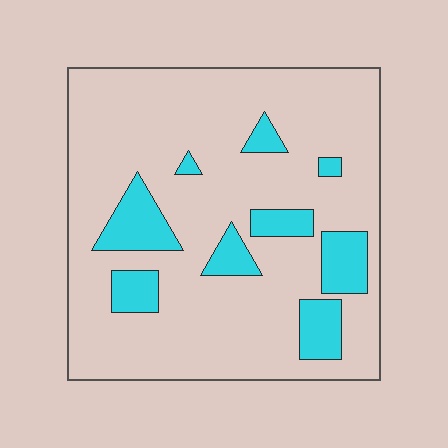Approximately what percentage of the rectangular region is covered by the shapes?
Approximately 15%.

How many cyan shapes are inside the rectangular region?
9.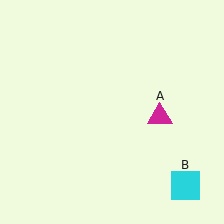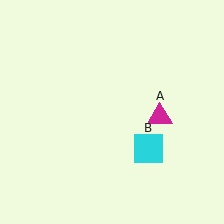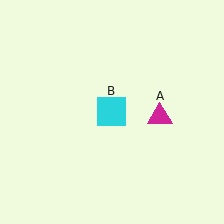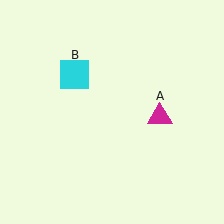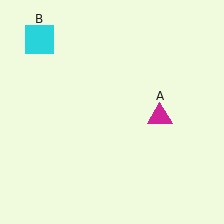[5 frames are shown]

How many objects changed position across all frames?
1 object changed position: cyan square (object B).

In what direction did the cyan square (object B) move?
The cyan square (object B) moved up and to the left.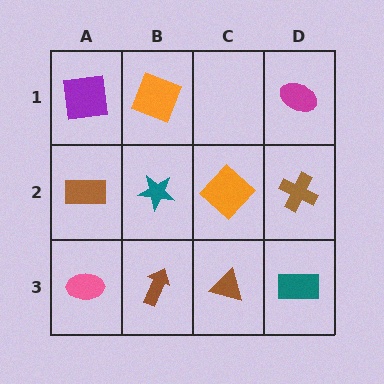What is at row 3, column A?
A pink ellipse.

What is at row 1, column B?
An orange square.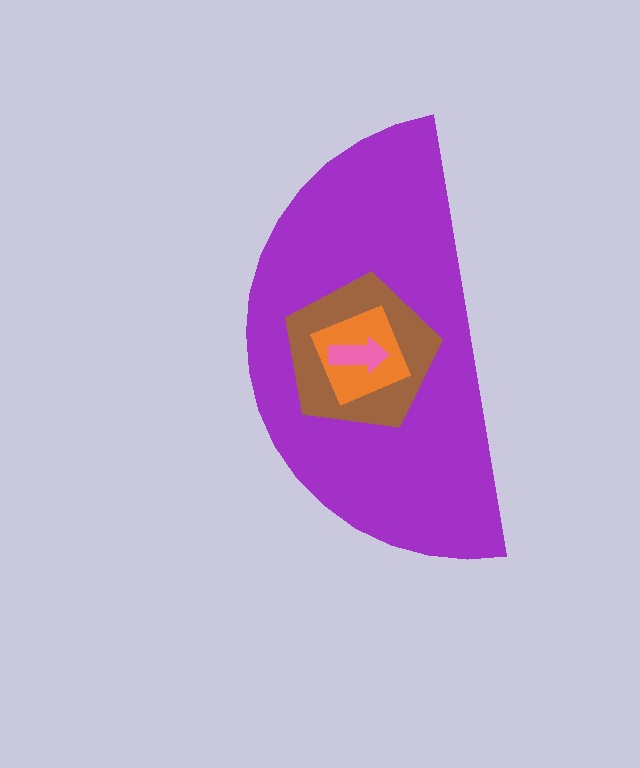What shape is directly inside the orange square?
The pink arrow.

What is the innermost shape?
The pink arrow.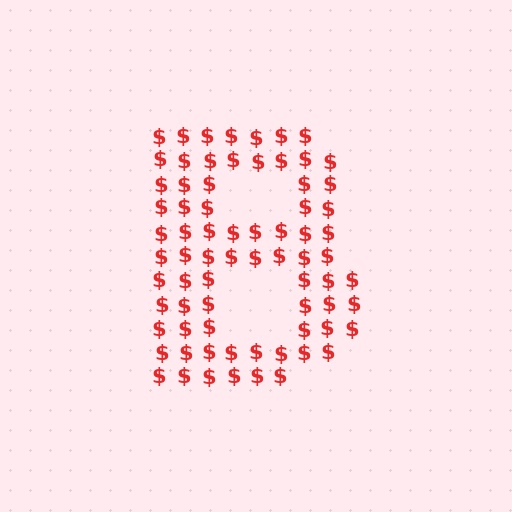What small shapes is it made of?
It is made of small dollar signs.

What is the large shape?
The large shape is the letter B.